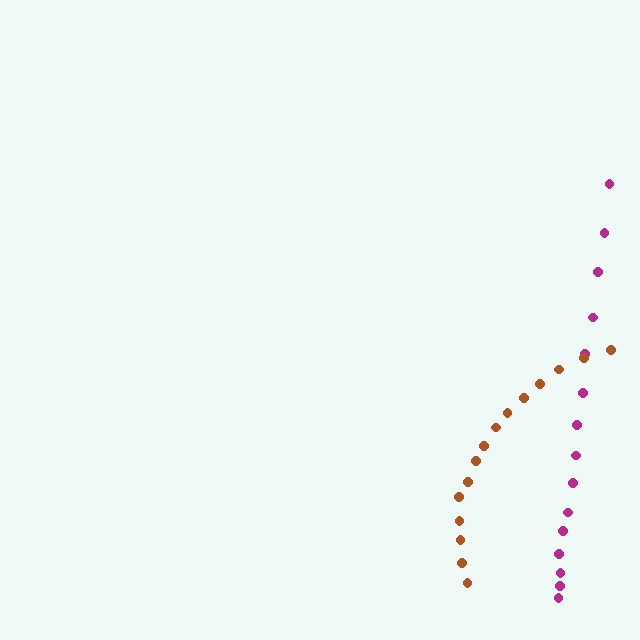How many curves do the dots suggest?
There are 2 distinct paths.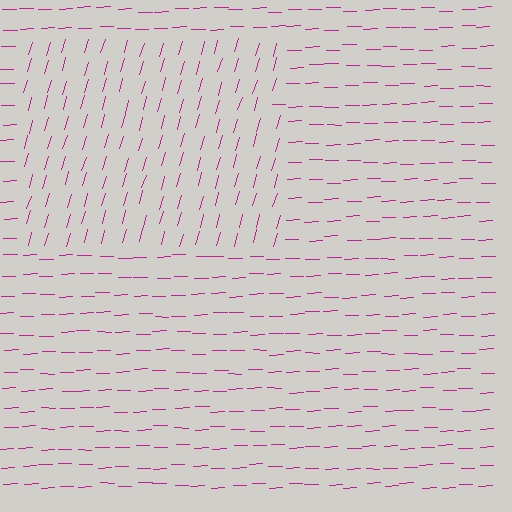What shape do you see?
I see a rectangle.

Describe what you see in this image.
The image is filled with small magenta line segments. A rectangle region in the image has lines oriented differently from the surrounding lines, creating a visible texture boundary.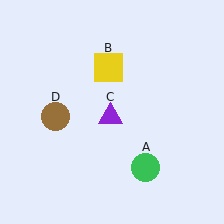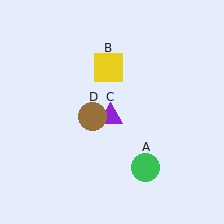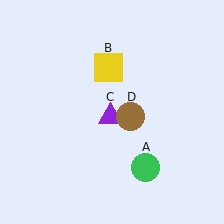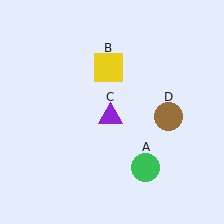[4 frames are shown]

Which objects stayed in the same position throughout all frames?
Green circle (object A) and yellow square (object B) and purple triangle (object C) remained stationary.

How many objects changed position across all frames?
1 object changed position: brown circle (object D).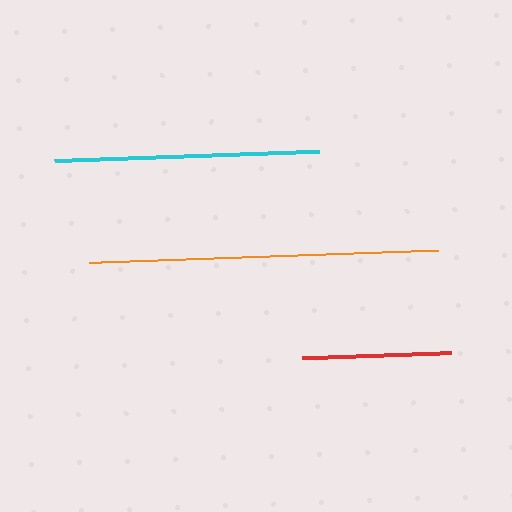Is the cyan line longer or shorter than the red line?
The cyan line is longer than the red line.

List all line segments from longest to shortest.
From longest to shortest: orange, cyan, red.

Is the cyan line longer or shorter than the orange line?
The orange line is longer than the cyan line.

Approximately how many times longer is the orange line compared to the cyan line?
The orange line is approximately 1.3 times the length of the cyan line.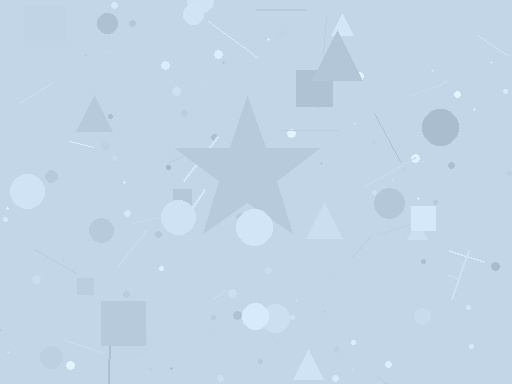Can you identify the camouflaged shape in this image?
The camouflaged shape is a star.